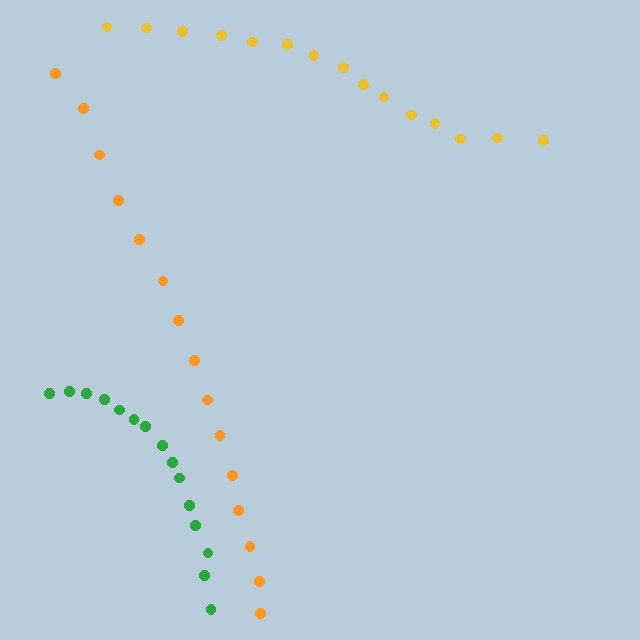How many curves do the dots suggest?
There are 3 distinct paths.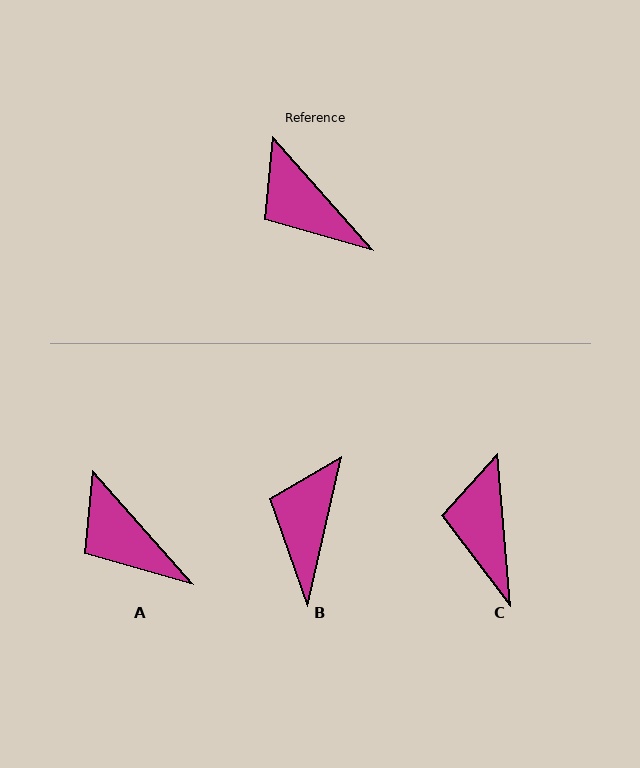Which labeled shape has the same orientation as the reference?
A.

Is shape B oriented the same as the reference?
No, it is off by about 54 degrees.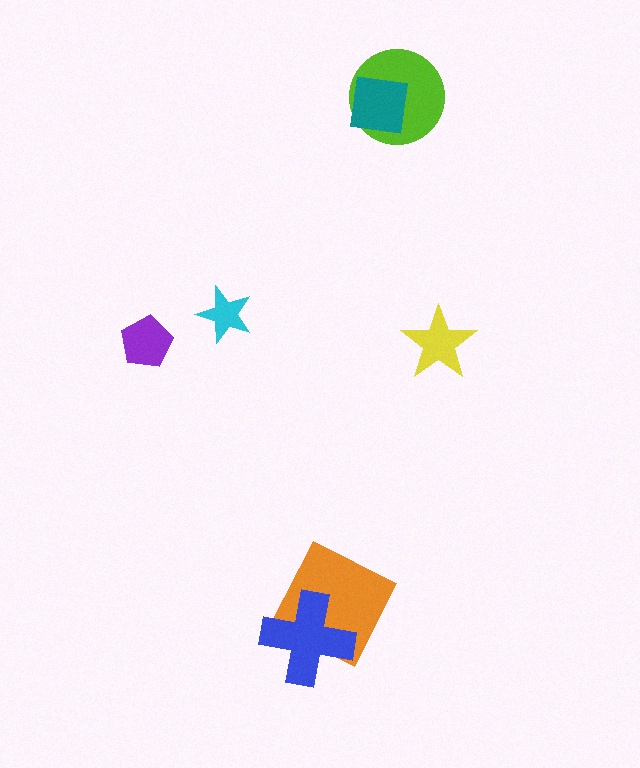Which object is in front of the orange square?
The blue cross is in front of the orange square.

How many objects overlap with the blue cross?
1 object overlaps with the blue cross.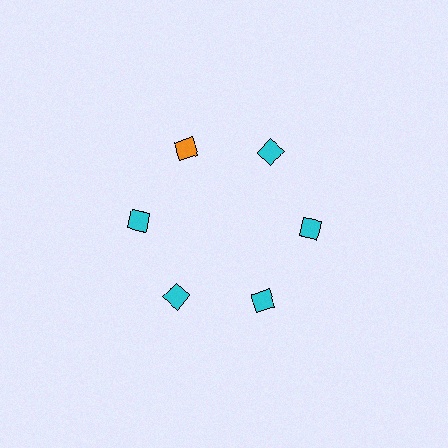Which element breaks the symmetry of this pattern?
The orange diamond at roughly the 11 o'clock position breaks the symmetry. All other shapes are cyan diamonds.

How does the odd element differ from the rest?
It has a different color: orange instead of cyan.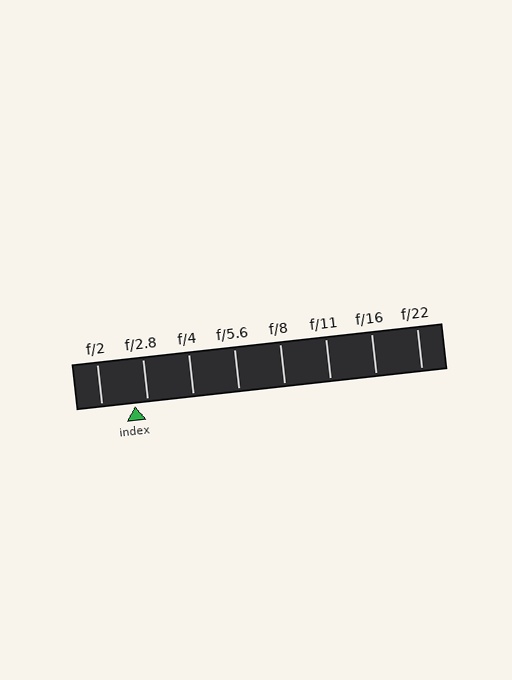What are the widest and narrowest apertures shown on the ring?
The widest aperture shown is f/2 and the narrowest is f/22.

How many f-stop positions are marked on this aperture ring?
There are 8 f-stop positions marked.